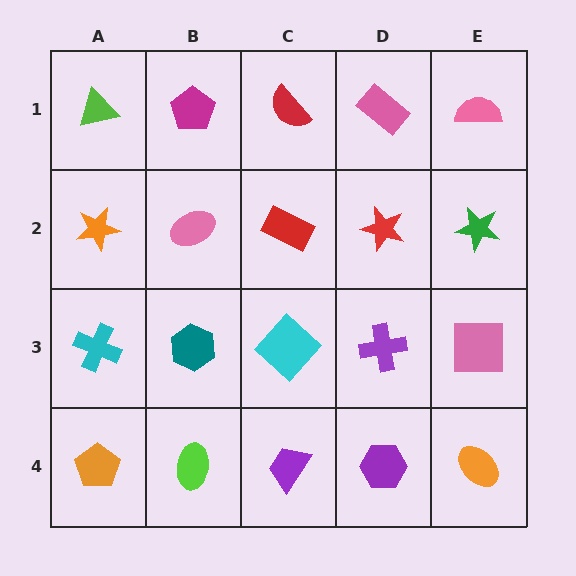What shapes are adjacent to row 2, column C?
A red semicircle (row 1, column C), a cyan diamond (row 3, column C), a pink ellipse (row 2, column B), a red star (row 2, column D).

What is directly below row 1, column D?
A red star.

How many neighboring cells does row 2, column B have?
4.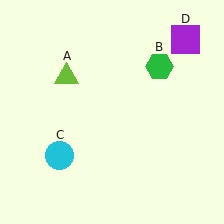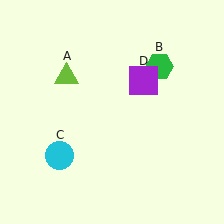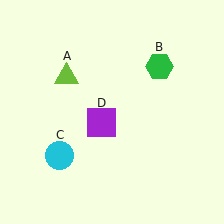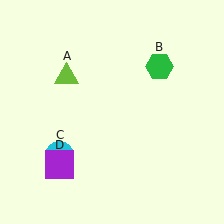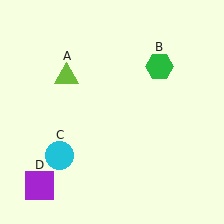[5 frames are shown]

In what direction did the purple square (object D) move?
The purple square (object D) moved down and to the left.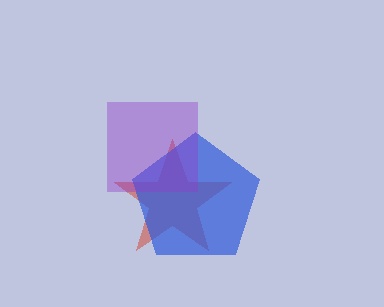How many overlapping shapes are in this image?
There are 3 overlapping shapes in the image.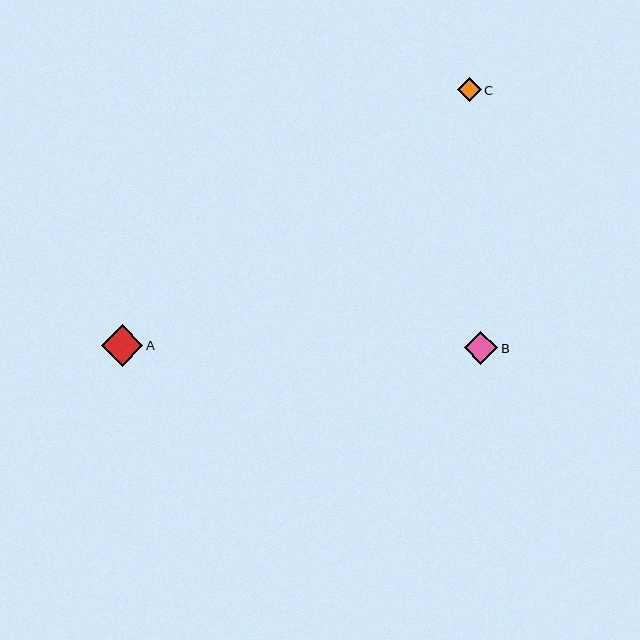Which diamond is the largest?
Diamond A is the largest with a size of approximately 42 pixels.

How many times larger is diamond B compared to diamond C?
Diamond B is approximately 1.4 times the size of diamond C.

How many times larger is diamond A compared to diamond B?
Diamond A is approximately 1.2 times the size of diamond B.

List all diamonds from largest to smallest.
From largest to smallest: A, B, C.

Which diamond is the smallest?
Diamond C is the smallest with a size of approximately 24 pixels.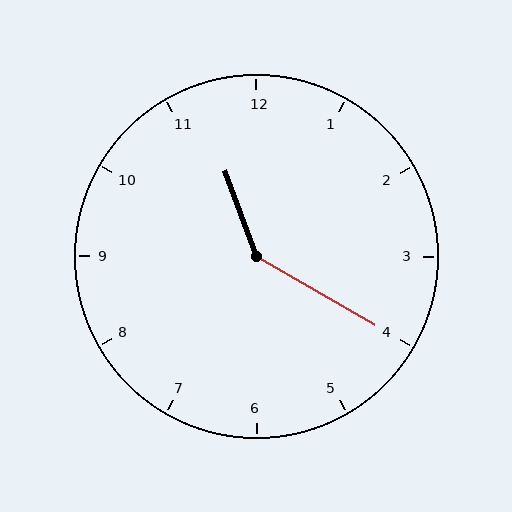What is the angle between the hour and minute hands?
Approximately 140 degrees.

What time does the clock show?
11:20.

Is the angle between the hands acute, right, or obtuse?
It is obtuse.